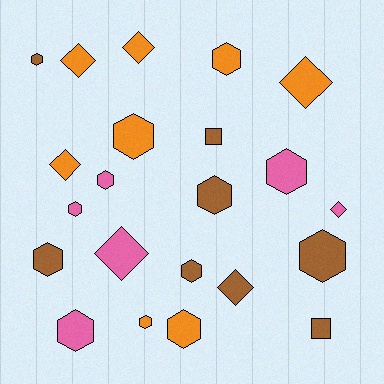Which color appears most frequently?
Orange, with 8 objects.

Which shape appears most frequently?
Hexagon, with 13 objects.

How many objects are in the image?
There are 22 objects.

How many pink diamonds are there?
There are 2 pink diamonds.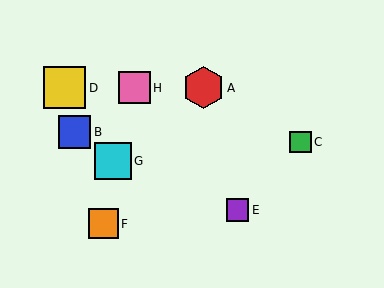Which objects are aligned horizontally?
Objects A, D, H are aligned horizontally.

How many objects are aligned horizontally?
3 objects (A, D, H) are aligned horizontally.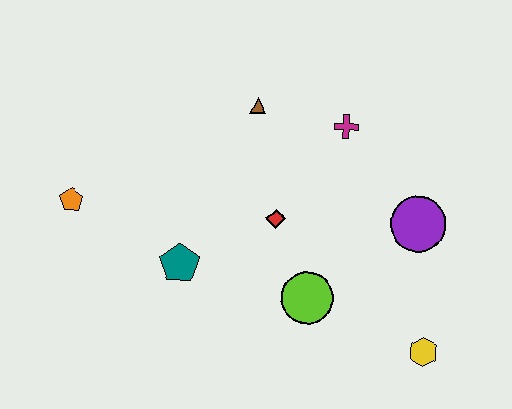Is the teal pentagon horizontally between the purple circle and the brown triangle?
No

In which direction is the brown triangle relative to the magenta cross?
The brown triangle is to the left of the magenta cross.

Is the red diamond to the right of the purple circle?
No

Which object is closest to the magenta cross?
The brown triangle is closest to the magenta cross.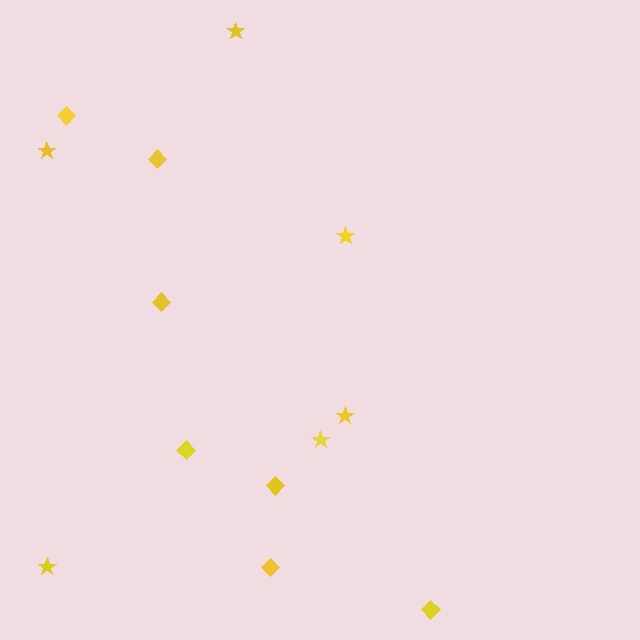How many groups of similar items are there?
There are 2 groups: one group of stars (6) and one group of diamonds (7).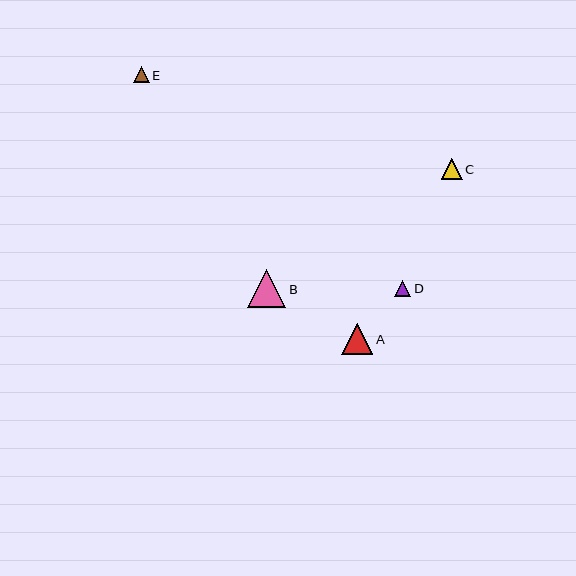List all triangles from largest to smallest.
From largest to smallest: B, A, C, D, E.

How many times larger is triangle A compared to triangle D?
Triangle A is approximately 1.9 times the size of triangle D.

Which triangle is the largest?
Triangle B is the largest with a size of approximately 38 pixels.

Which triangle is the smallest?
Triangle E is the smallest with a size of approximately 15 pixels.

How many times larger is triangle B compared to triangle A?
Triangle B is approximately 1.2 times the size of triangle A.